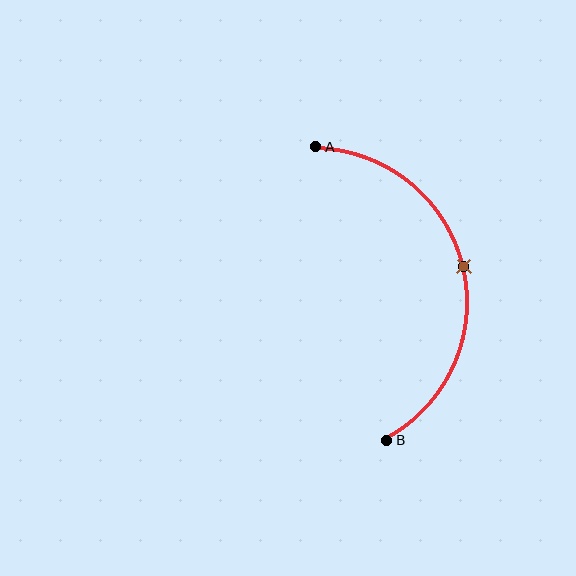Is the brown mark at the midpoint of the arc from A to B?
Yes. The brown mark lies on the arc at equal arc-length from both A and B — it is the arc midpoint.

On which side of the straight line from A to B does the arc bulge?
The arc bulges to the right of the straight line connecting A and B.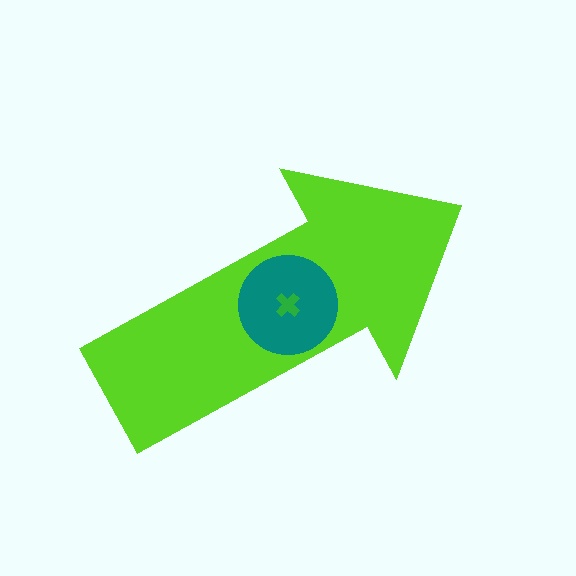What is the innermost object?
The green cross.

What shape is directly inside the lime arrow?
The teal circle.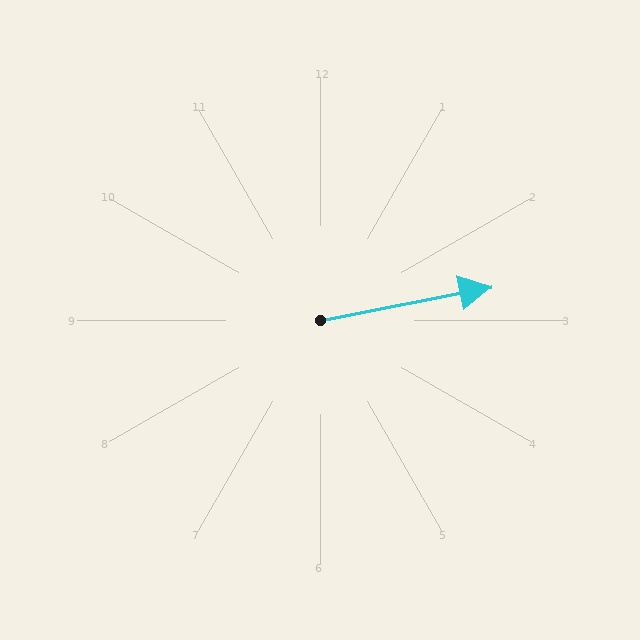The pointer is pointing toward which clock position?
Roughly 3 o'clock.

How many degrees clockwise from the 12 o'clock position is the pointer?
Approximately 79 degrees.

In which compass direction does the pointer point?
East.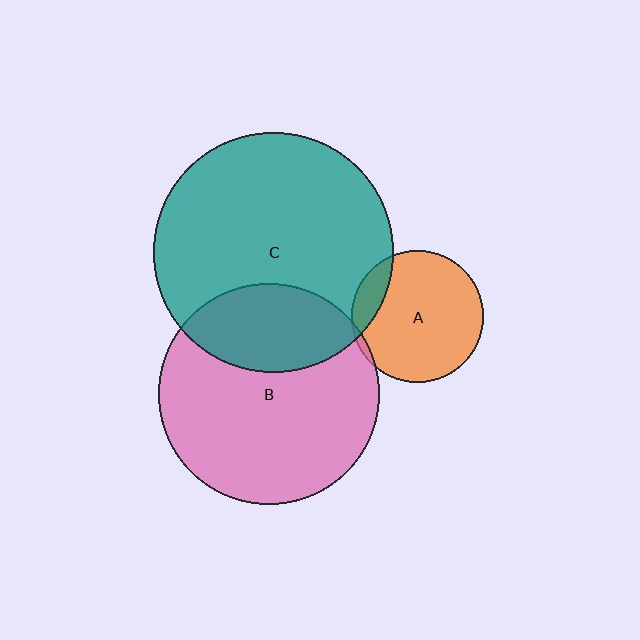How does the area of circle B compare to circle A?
Approximately 2.8 times.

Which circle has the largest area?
Circle C (teal).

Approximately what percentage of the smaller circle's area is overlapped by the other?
Approximately 5%.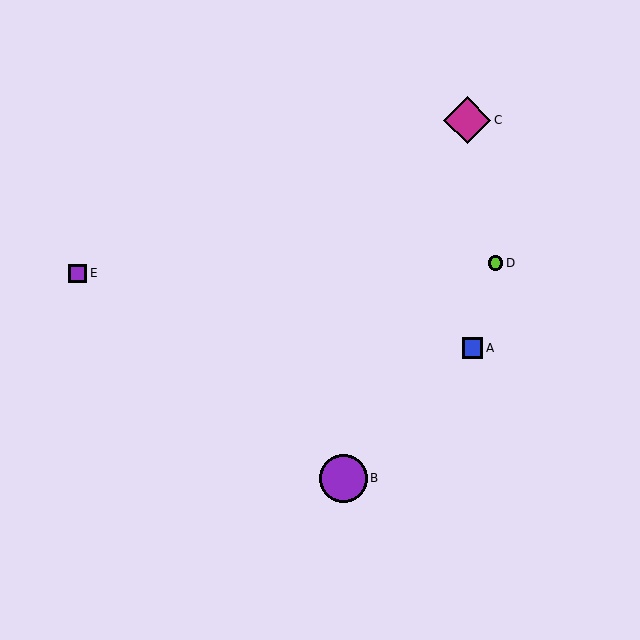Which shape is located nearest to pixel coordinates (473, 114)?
The magenta diamond (labeled C) at (467, 120) is nearest to that location.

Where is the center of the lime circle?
The center of the lime circle is at (495, 263).